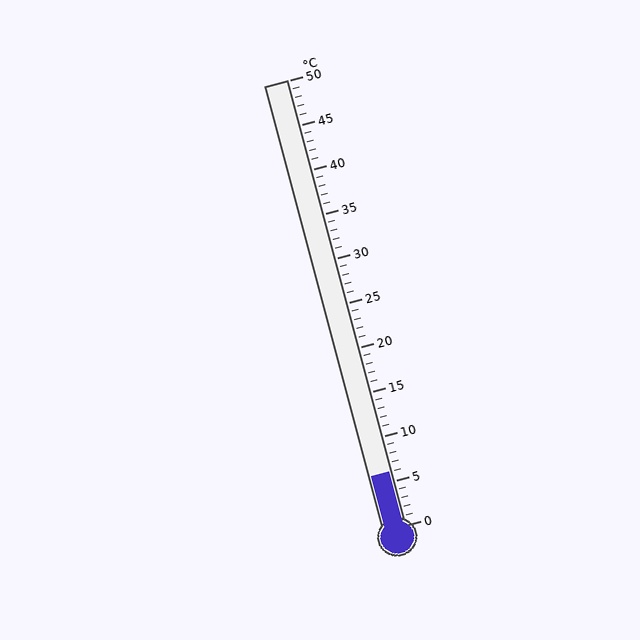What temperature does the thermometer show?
The thermometer shows approximately 6°C.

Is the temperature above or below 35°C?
The temperature is below 35°C.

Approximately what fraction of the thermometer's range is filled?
The thermometer is filled to approximately 10% of its range.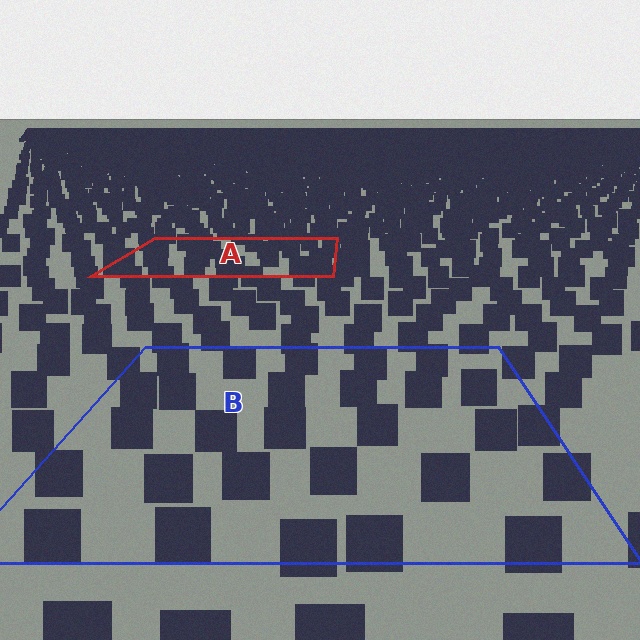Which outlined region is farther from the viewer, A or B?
Region A is farther from the viewer — the texture elements inside it appear smaller and more densely packed.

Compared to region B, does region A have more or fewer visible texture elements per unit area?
Region A has more texture elements per unit area — they are packed more densely because it is farther away.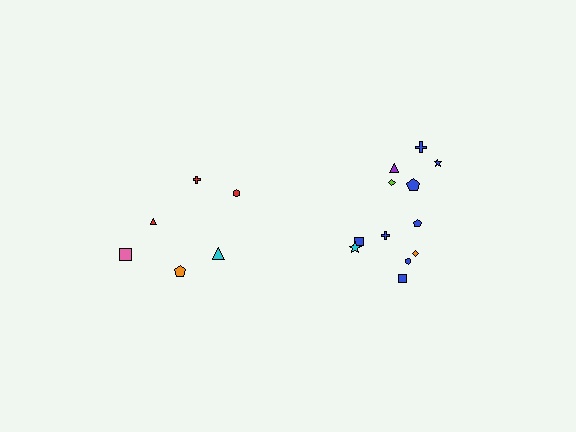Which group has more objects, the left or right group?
The right group.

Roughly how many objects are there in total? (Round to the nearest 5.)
Roughly 20 objects in total.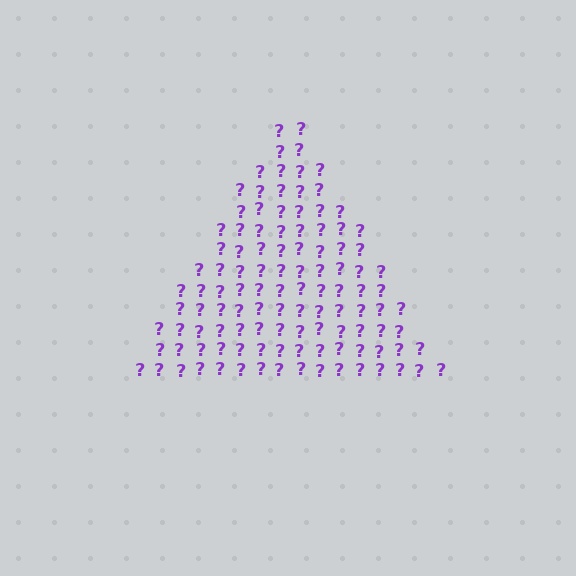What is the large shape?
The large shape is a triangle.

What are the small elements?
The small elements are question marks.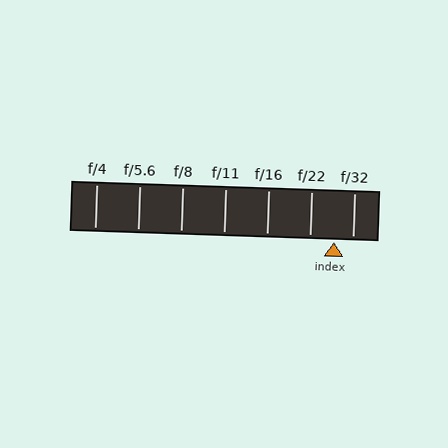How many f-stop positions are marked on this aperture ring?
There are 7 f-stop positions marked.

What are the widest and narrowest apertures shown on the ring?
The widest aperture shown is f/4 and the narrowest is f/32.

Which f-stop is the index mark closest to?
The index mark is closest to f/32.